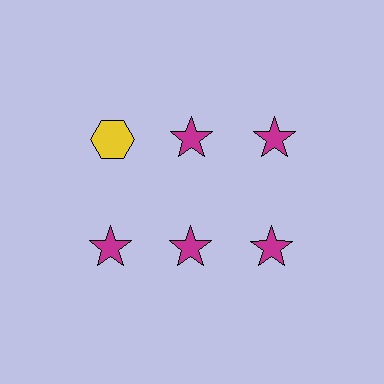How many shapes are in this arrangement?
There are 6 shapes arranged in a grid pattern.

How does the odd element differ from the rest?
It differs in both color (yellow instead of magenta) and shape (hexagon instead of star).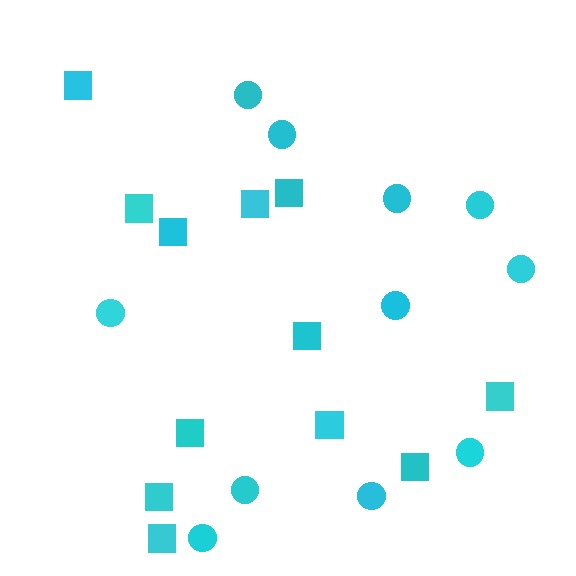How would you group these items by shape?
There are 2 groups: one group of squares (12) and one group of circles (11).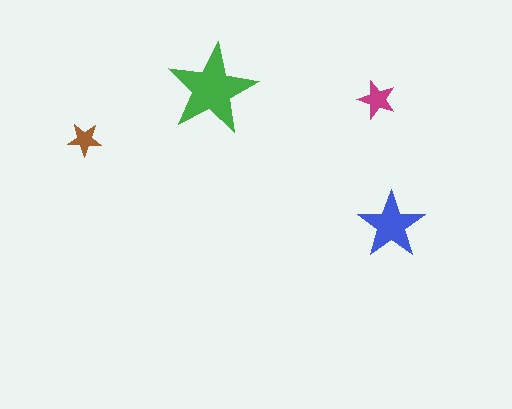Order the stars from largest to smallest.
the green one, the blue one, the magenta one, the brown one.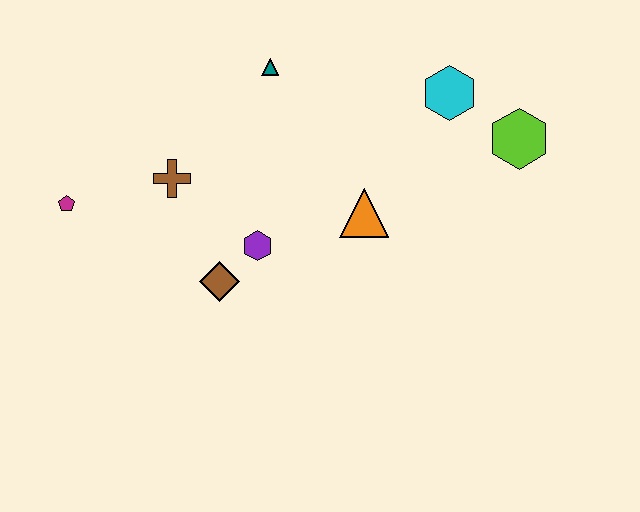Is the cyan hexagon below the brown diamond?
No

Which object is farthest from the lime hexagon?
The magenta pentagon is farthest from the lime hexagon.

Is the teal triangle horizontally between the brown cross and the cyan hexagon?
Yes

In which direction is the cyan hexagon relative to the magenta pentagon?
The cyan hexagon is to the right of the magenta pentagon.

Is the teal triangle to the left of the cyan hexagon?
Yes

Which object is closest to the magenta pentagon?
The brown cross is closest to the magenta pentagon.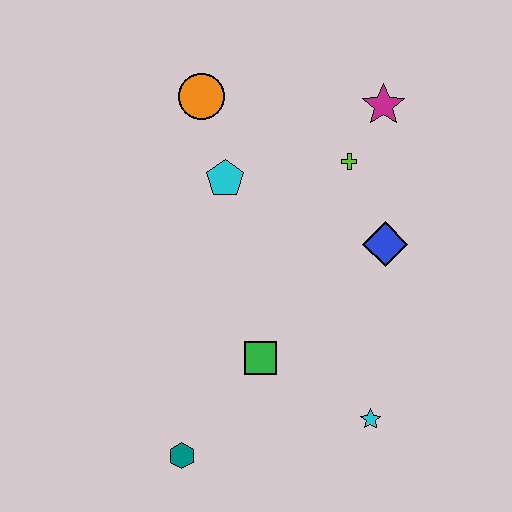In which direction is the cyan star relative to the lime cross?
The cyan star is below the lime cross.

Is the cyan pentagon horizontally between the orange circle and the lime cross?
Yes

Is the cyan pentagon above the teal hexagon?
Yes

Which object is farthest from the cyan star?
The orange circle is farthest from the cyan star.